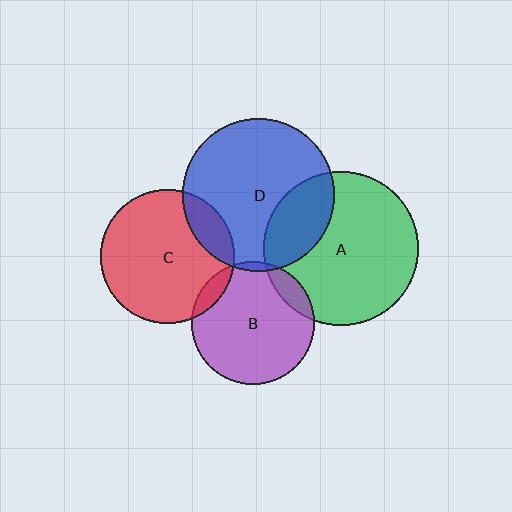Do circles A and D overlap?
Yes.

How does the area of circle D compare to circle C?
Approximately 1.3 times.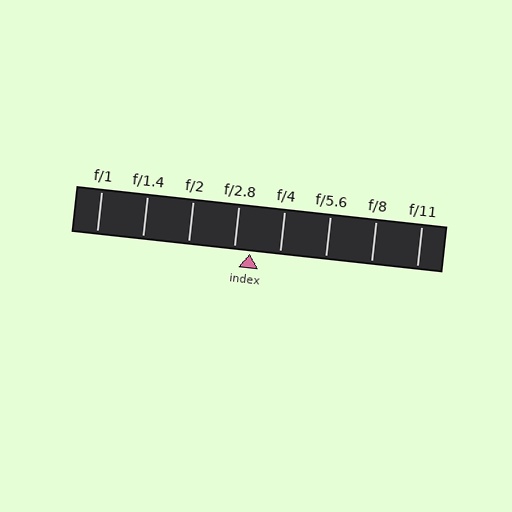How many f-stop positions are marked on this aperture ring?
There are 8 f-stop positions marked.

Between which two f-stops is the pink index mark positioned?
The index mark is between f/2.8 and f/4.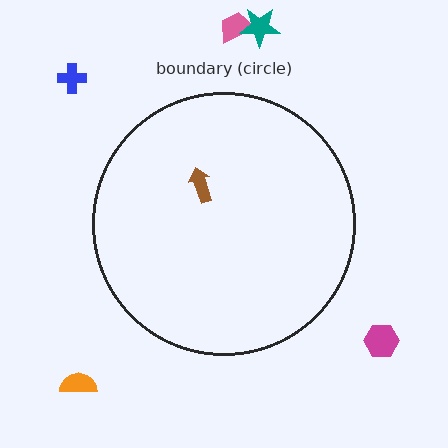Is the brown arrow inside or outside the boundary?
Inside.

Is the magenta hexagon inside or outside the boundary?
Outside.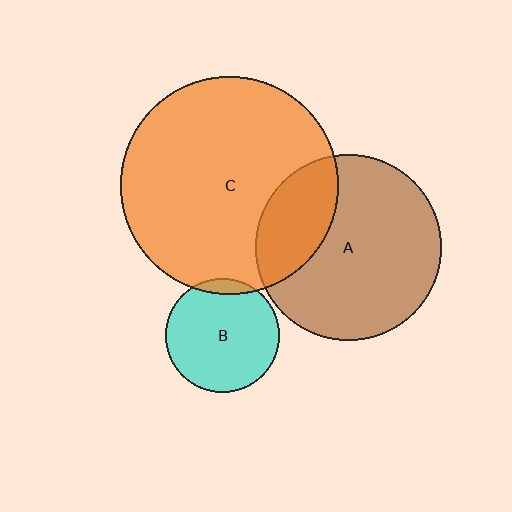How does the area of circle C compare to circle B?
Approximately 3.6 times.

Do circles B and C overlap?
Yes.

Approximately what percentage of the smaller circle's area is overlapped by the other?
Approximately 5%.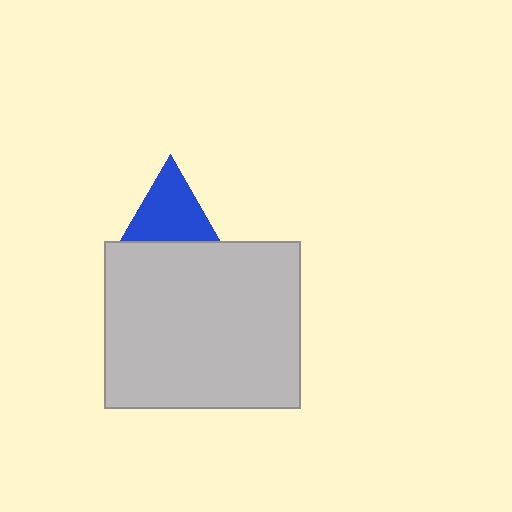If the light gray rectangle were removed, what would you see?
You would see the complete blue triangle.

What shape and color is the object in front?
The object in front is a light gray rectangle.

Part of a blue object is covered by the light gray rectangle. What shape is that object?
It is a triangle.